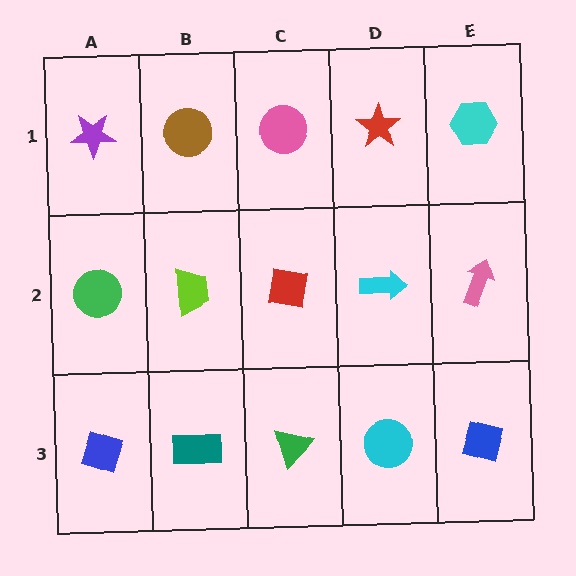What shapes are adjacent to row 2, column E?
A cyan hexagon (row 1, column E), a blue square (row 3, column E), a cyan arrow (row 2, column D).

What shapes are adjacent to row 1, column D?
A cyan arrow (row 2, column D), a pink circle (row 1, column C), a cyan hexagon (row 1, column E).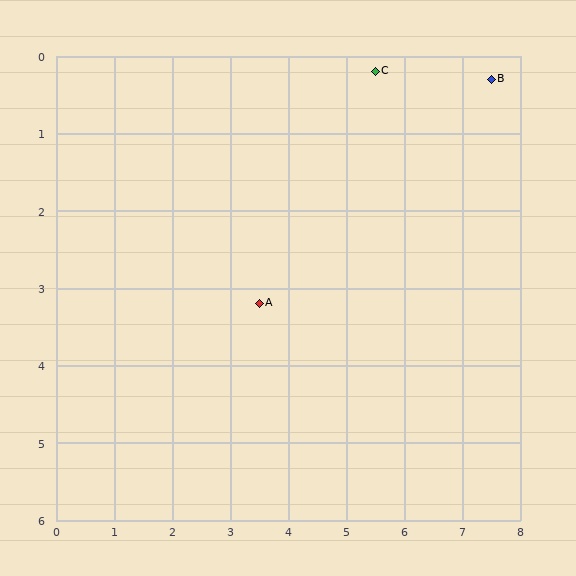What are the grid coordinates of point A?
Point A is at approximately (3.5, 3.2).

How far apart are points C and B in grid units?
Points C and B are about 2.0 grid units apart.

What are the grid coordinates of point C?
Point C is at approximately (5.5, 0.2).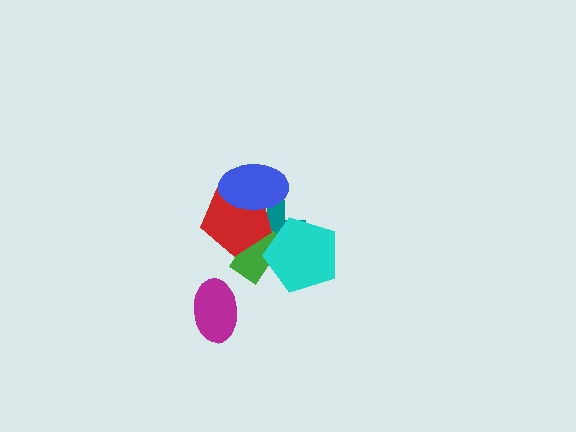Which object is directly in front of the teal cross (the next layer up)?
The green rectangle is directly in front of the teal cross.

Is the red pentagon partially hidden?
Yes, it is partially covered by another shape.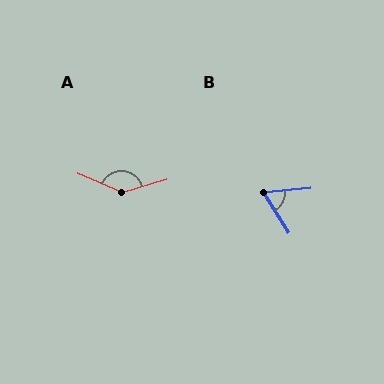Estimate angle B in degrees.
Approximately 63 degrees.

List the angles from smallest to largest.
B (63°), A (141°).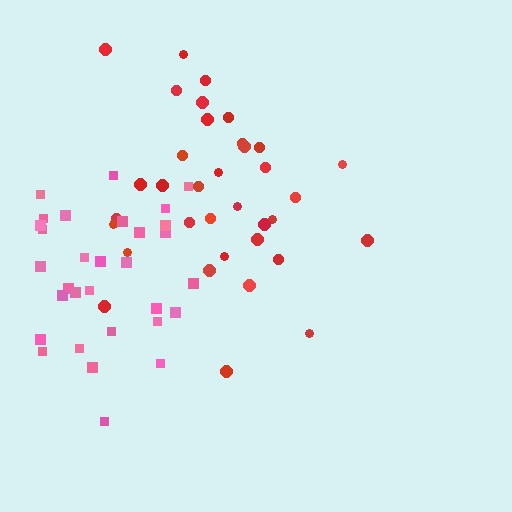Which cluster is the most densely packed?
Red.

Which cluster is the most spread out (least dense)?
Pink.